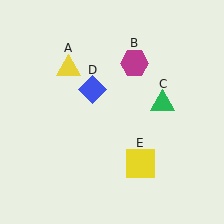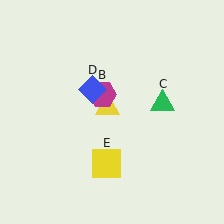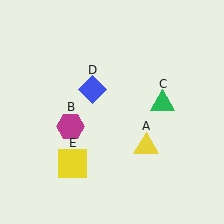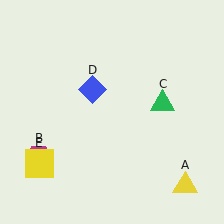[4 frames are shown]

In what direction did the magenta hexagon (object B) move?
The magenta hexagon (object B) moved down and to the left.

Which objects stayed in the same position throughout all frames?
Green triangle (object C) and blue diamond (object D) remained stationary.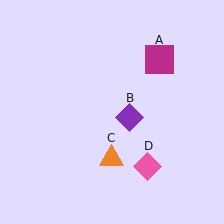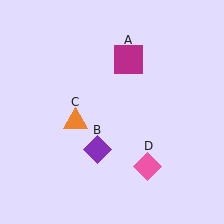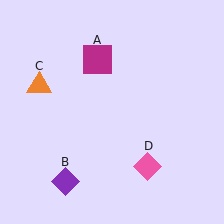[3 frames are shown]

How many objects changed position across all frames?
3 objects changed position: magenta square (object A), purple diamond (object B), orange triangle (object C).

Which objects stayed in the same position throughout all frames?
Pink diamond (object D) remained stationary.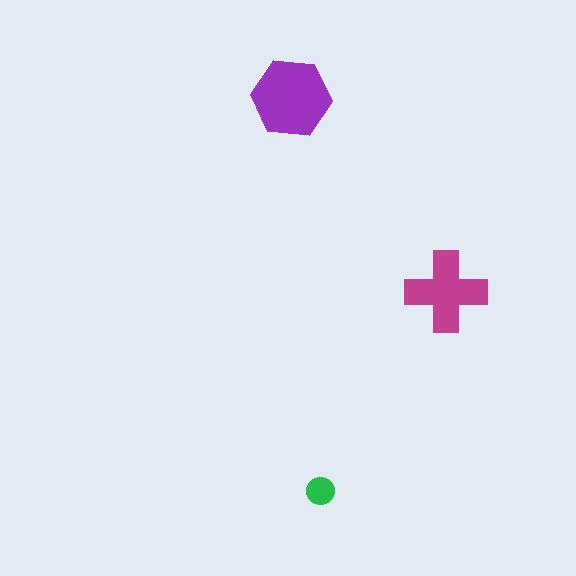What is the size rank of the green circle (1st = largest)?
3rd.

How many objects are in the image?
There are 3 objects in the image.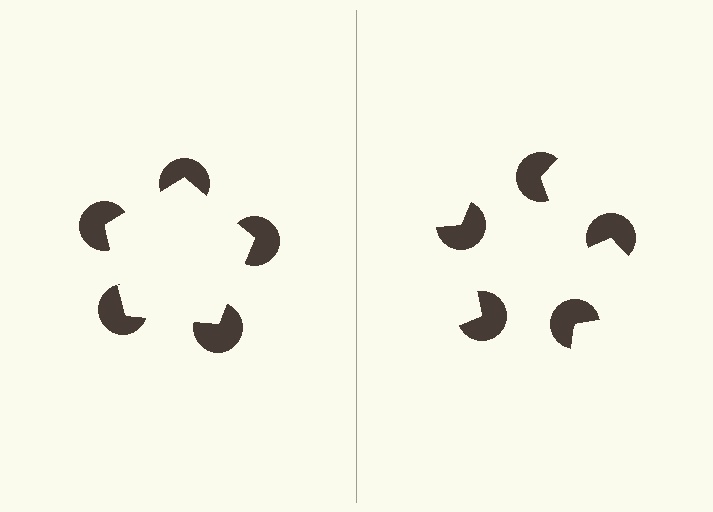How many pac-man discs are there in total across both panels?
10 — 5 on each side.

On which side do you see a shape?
An illusory pentagon appears on the left side. On the right side the wedge cuts are rotated, so no coherent shape forms.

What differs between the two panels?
The pac-man discs are positioned identically on both sides; only the wedge orientations differ. On the left they align to a pentagon; on the right they are misaligned.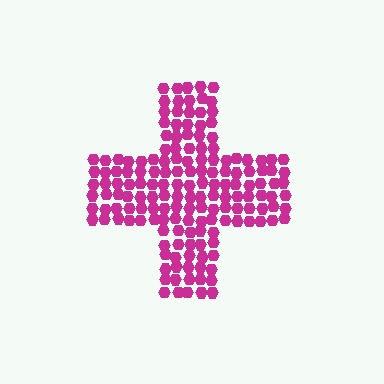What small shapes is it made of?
It is made of small hexagons.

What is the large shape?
The large shape is a cross.